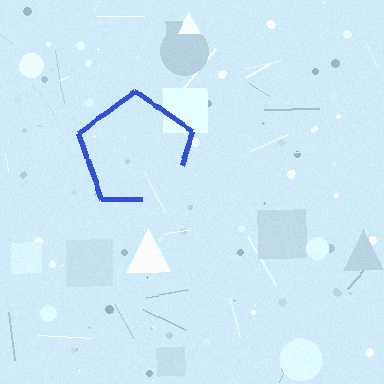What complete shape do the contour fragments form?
The contour fragments form a pentagon.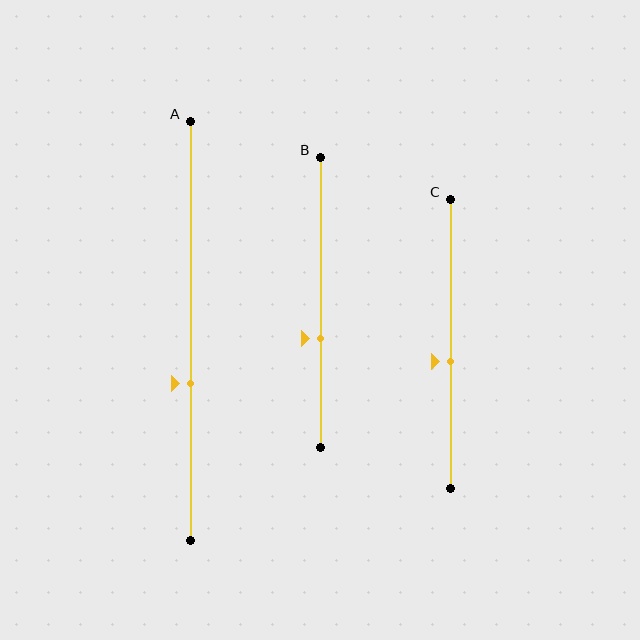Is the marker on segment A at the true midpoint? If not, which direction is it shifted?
No, the marker on segment A is shifted downward by about 13% of the segment length.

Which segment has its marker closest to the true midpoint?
Segment C has its marker closest to the true midpoint.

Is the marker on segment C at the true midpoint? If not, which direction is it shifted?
No, the marker on segment C is shifted downward by about 6% of the segment length.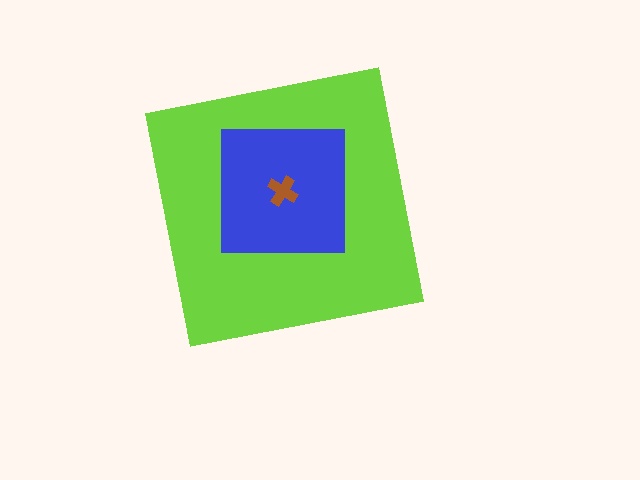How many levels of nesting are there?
3.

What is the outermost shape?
The lime square.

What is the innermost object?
The brown cross.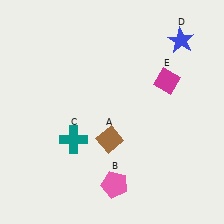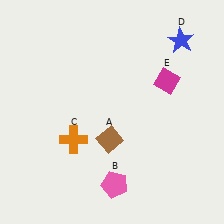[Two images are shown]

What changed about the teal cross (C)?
In Image 1, C is teal. In Image 2, it changed to orange.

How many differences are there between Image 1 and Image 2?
There is 1 difference between the two images.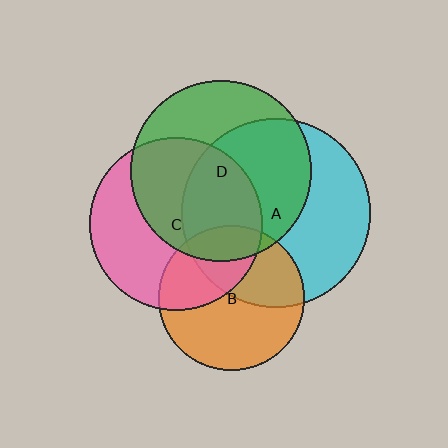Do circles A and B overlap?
Yes.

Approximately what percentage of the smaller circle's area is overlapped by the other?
Approximately 40%.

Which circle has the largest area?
Circle A (cyan).